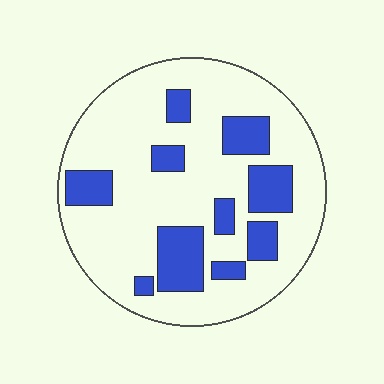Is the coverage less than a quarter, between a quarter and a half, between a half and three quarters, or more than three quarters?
Less than a quarter.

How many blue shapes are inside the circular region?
10.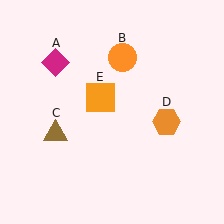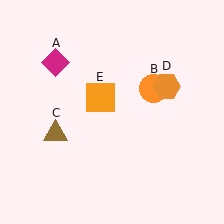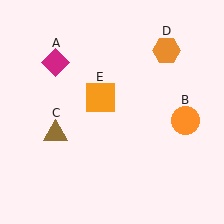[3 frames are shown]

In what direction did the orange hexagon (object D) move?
The orange hexagon (object D) moved up.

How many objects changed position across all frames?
2 objects changed position: orange circle (object B), orange hexagon (object D).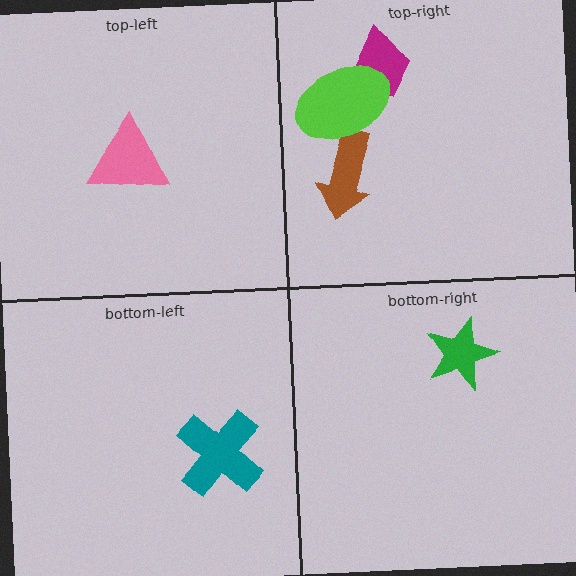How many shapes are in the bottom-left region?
1.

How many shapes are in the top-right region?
3.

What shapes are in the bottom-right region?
The green star.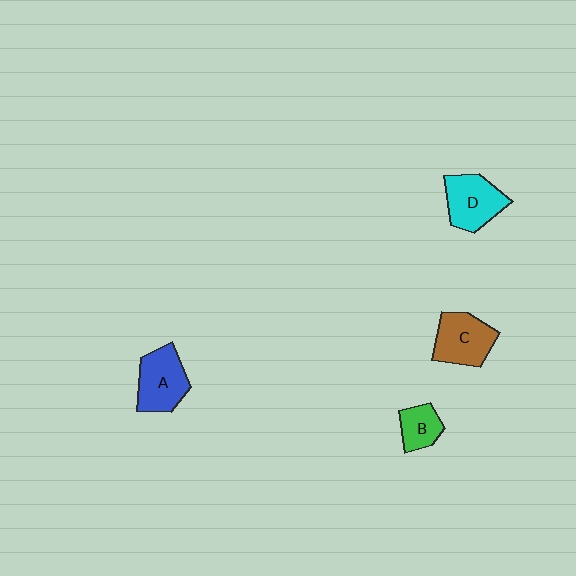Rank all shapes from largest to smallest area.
From largest to smallest: A (blue), D (cyan), C (brown), B (green).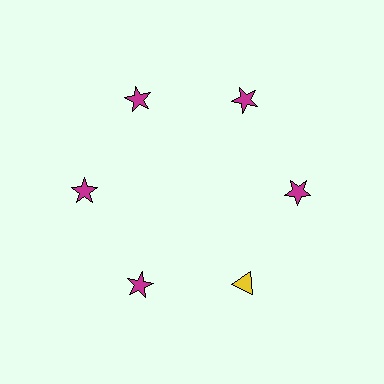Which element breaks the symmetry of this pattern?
The yellow triangle at roughly the 5 o'clock position breaks the symmetry. All other shapes are magenta stars.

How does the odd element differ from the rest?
It differs in both color (yellow instead of magenta) and shape (triangle instead of star).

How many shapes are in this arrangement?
There are 6 shapes arranged in a ring pattern.